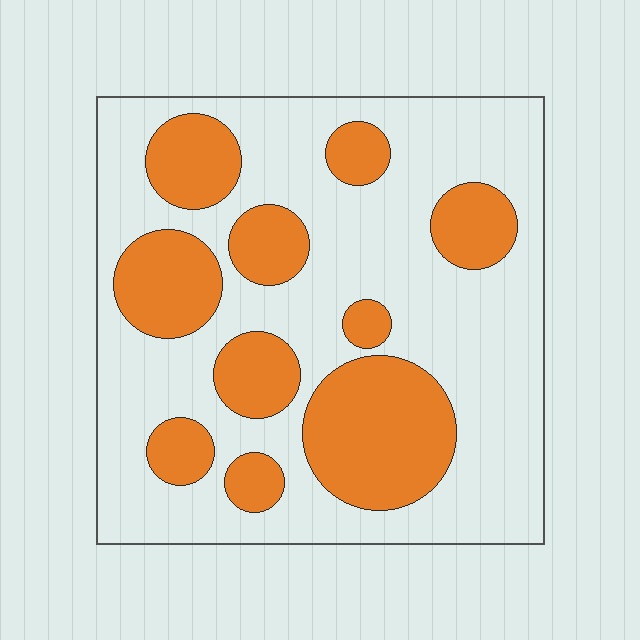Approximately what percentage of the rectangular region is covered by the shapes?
Approximately 30%.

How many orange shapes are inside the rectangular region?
10.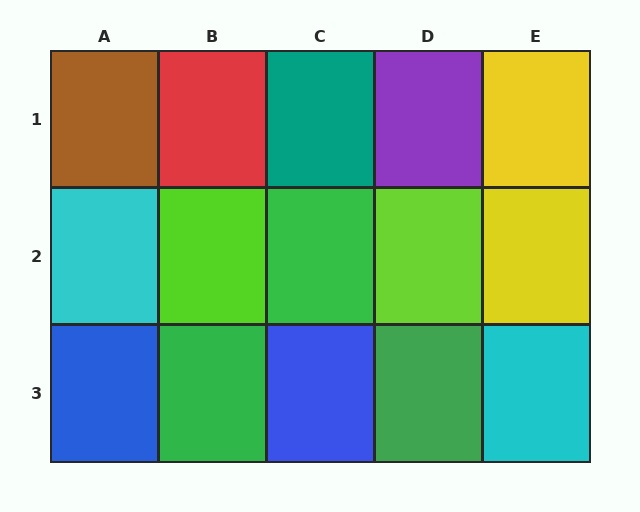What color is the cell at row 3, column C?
Blue.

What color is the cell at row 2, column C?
Green.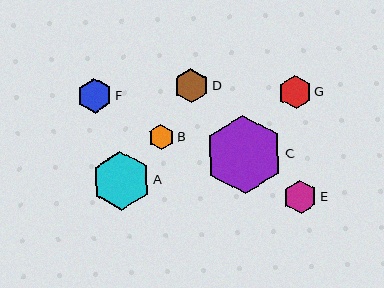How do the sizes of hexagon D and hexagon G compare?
Hexagon D and hexagon G are approximately the same size.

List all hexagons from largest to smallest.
From largest to smallest: C, A, F, D, E, G, B.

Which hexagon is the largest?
Hexagon C is the largest with a size of approximately 78 pixels.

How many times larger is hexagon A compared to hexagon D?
Hexagon A is approximately 1.7 times the size of hexagon D.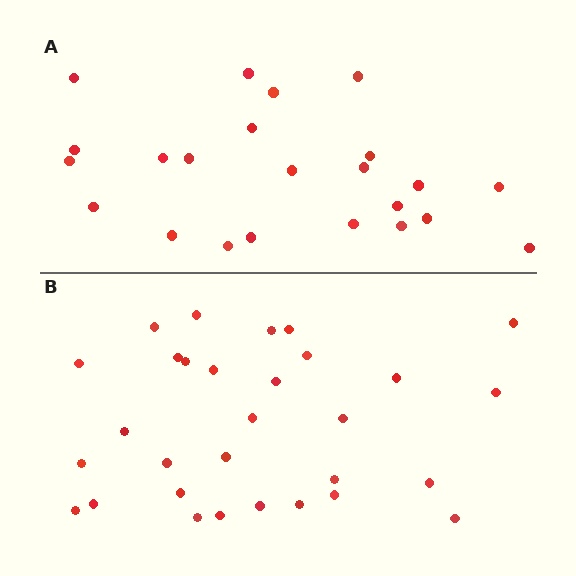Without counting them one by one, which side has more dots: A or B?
Region B (the bottom region) has more dots.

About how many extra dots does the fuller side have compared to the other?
Region B has roughly 8 or so more dots than region A.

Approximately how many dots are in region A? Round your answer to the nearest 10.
About 20 dots. (The exact count is 23, which rounds to 20.)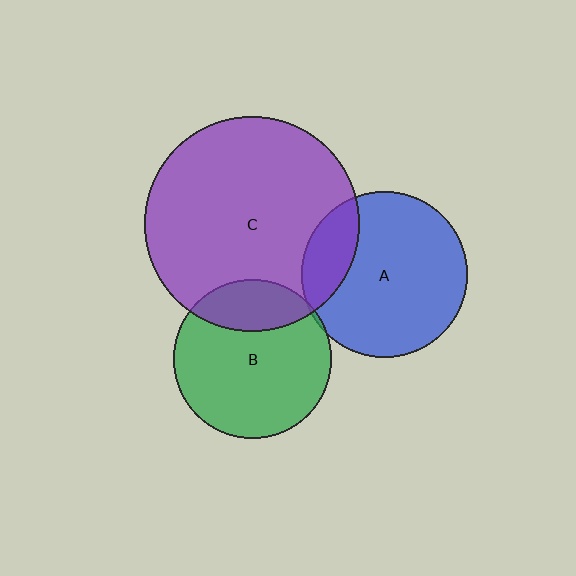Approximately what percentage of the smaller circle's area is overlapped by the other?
Approximately 5%.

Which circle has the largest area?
Circle C (purple).